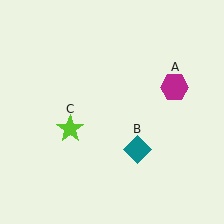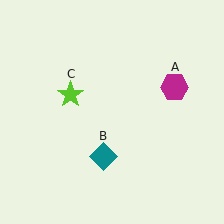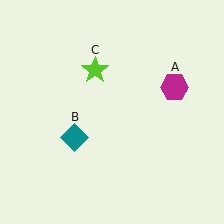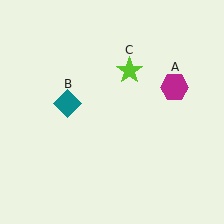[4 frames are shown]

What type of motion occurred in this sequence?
The teal diamond (object B), lime star (object C) rotated clockwise around the center of the scene.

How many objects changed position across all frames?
2 objects changed position: teal diamond (object B), lime star (object C).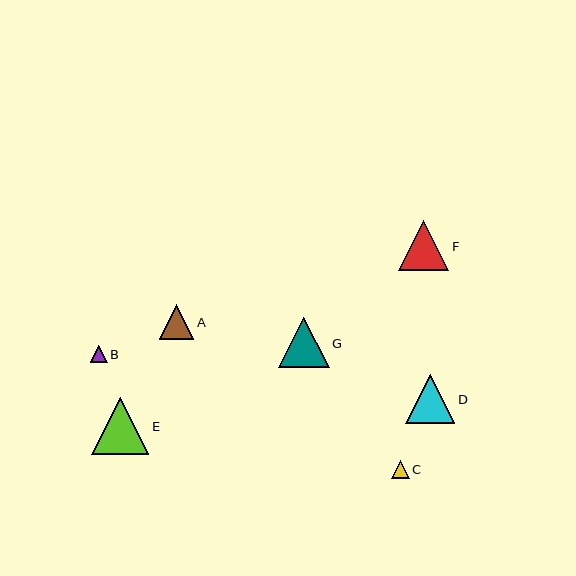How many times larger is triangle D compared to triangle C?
Triangle D is approximately 2.8 times the size of triangle C.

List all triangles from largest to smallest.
From largest to smallest: E, G, F, D, A, C, B.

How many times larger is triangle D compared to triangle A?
Triangle D is approximately 1.4 times the size of triangle A.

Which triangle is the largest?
Triangle E is the largest with a size of approximately 57 pixels.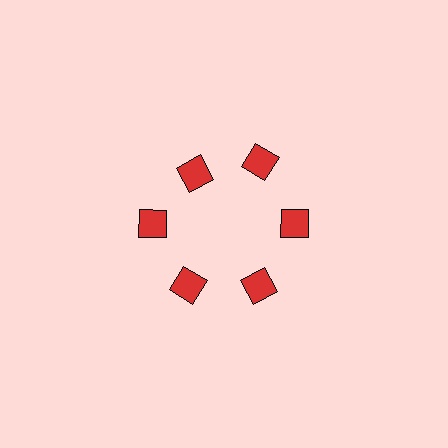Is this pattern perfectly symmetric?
No. The 6 red squares are arranged in a ring, but one element near the 11 o'clock position is pulled inward toward the center, breaking the 6-fold rotational symmetry.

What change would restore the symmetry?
The symmetry would be restored by moving it outward, back onto the ring so that all 6 squares sit at equal angles and equal distance from the center.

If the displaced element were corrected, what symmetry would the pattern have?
It would have 6-fold rotational symmetry — the pattern would map onto itself every 60 degrees.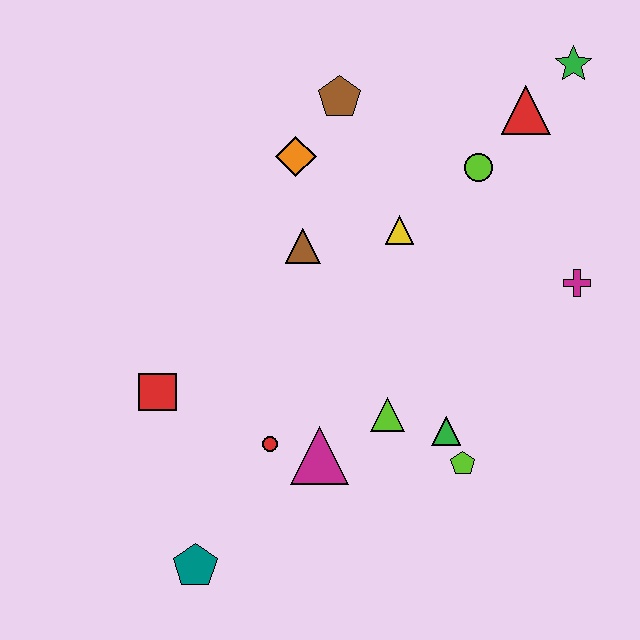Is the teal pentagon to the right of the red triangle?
No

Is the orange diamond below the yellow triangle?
No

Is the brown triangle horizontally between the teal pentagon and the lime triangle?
Yes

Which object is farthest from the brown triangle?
The teal pentagon is farthest from the brown triangle.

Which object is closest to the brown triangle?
The orange diamond is closest to the brown triangle.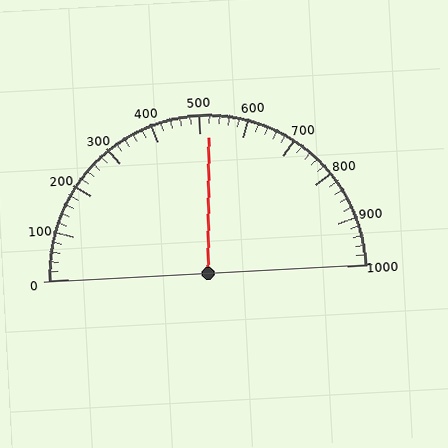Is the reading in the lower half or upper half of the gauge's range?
The reading is in the upper half of the range (0 to 1000).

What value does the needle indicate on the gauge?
The needle indicates approximately 520.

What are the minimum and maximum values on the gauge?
The gauge ranges from 0 to 1000.